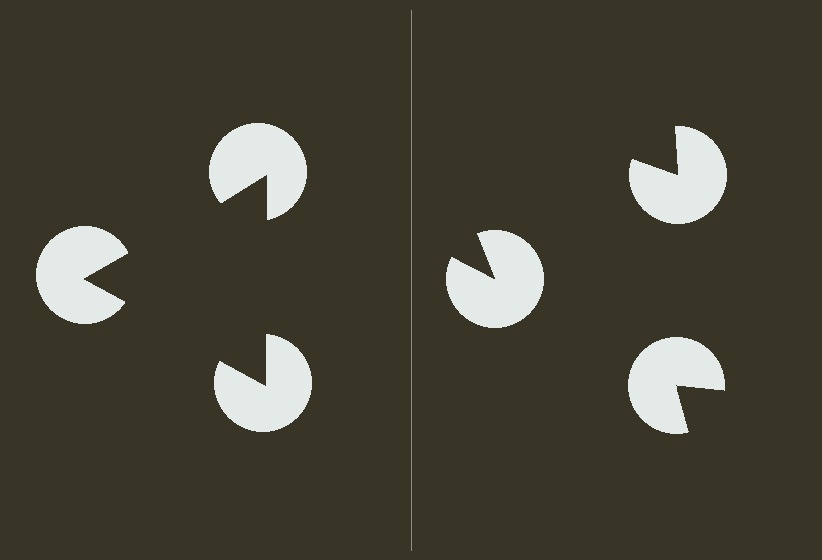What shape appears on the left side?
An illusory triangle.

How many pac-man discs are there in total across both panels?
6 — 3 on each side.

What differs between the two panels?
The pac-man discs are positioned identically on both sides; only the wedge orientations differ. On the left they align to a triangle; on the right they are misaligned.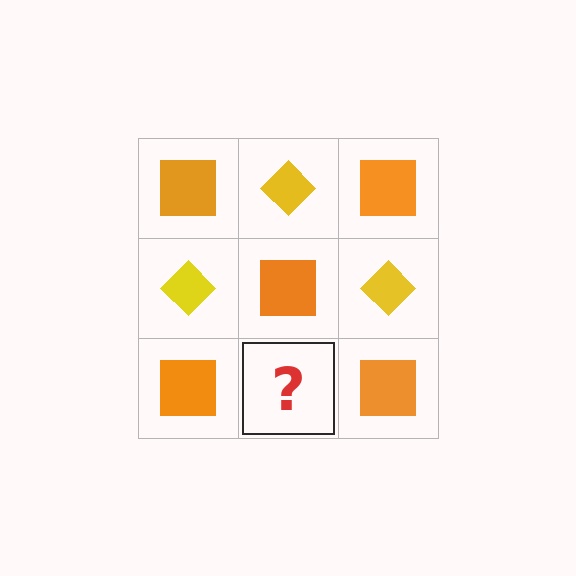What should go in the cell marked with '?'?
The missing cell should contain a yellow diamond.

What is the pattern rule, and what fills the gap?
The rule is that it alternates orange square and yellow diamond in a checkerboard pattern. The gap should be filled with a yellow diamond.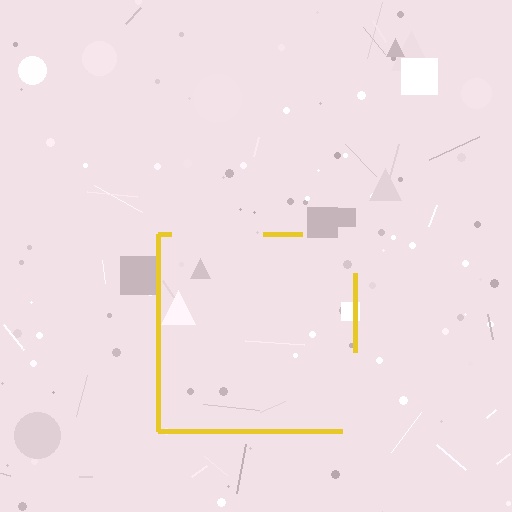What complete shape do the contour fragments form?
The contour fragments form a square.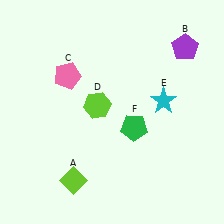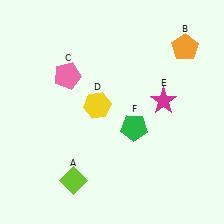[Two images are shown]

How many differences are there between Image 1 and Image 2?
There are 3 differences between the two images.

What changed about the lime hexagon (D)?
In Image 1, D is lime. In Image 2, it changed to yellow.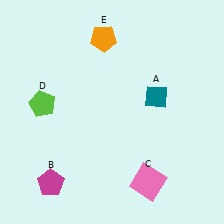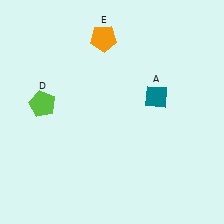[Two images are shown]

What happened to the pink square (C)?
The pink square (C) was removed in Image 2. It was in the bottom-right area of Image 1.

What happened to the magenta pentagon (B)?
The magenta pentagon (B) was removed in Image 2. It was in the bottom-left area of Image 1.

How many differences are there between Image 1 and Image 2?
There are 2 differences between the two images.